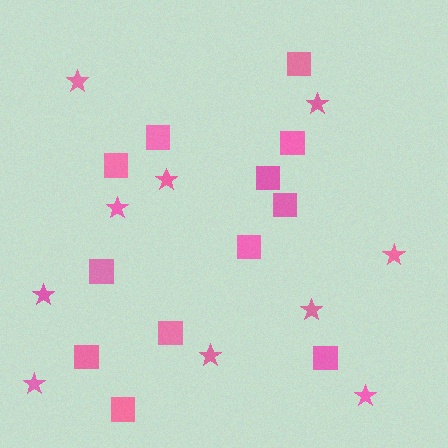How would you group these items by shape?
There are 2 groups: one group of squares (12) and one group of stars (10).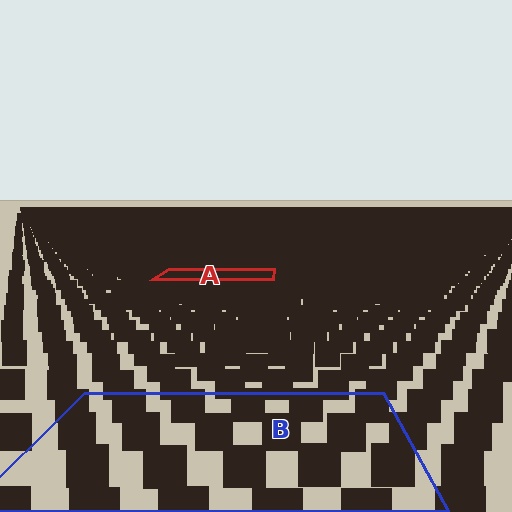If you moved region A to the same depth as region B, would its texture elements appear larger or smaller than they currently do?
They would appear larger. At a closer depth, the same texture elements are projected at a bigger on-screen size.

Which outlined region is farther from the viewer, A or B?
Region A is farther from the viewer — the texture elements inside it appear smaller and more densely packed.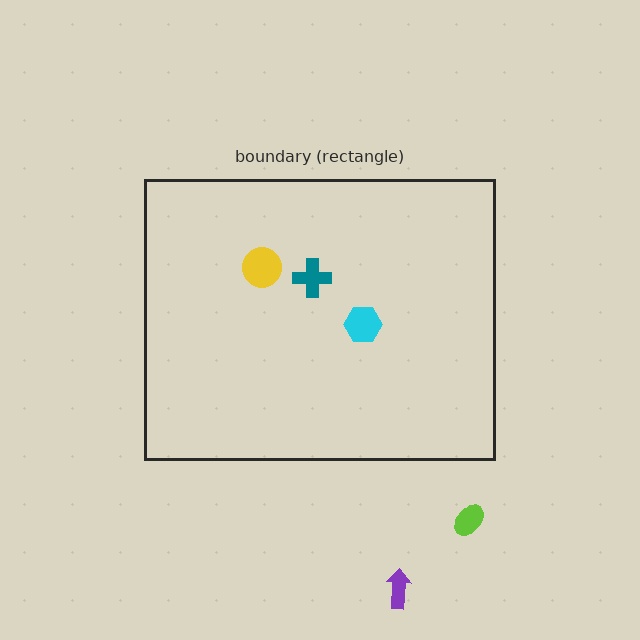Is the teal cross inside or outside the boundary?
Inside.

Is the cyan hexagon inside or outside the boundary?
Inside.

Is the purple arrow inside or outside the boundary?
Outside.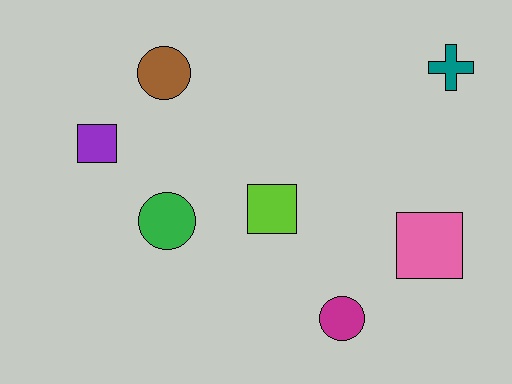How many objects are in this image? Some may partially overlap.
There are 7 objects.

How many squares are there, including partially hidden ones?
There are 3 squares.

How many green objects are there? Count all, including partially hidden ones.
There is 1 green object.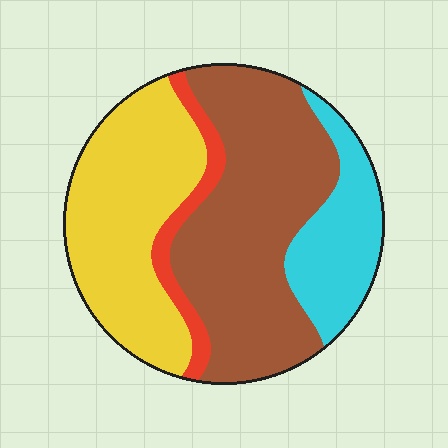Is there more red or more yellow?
Yellow.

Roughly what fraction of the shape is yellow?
Yellow covers around 35% of the shape.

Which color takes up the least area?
Red, at roughly 5%.